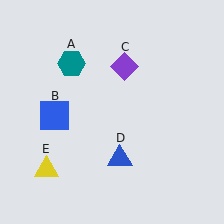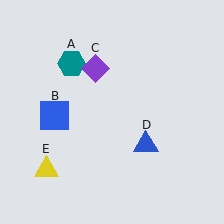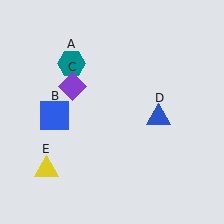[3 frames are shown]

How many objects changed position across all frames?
2 objects changed position: purple diamond (object C), blue triangle (object D).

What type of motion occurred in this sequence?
The purple diamond (object C), blue triangle (object D) rotated counterclockwise around the center of the scene.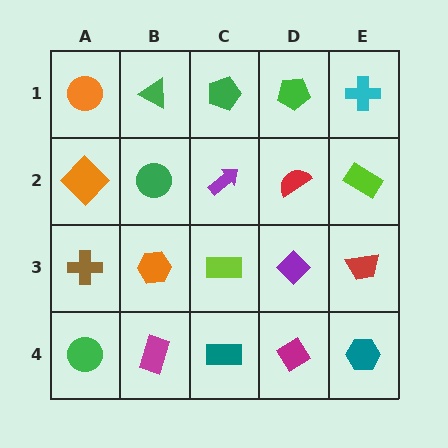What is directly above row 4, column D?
A purple diamond.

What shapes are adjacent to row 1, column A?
An orange diamond (row 2, column A), a green triangle (row 1, column B).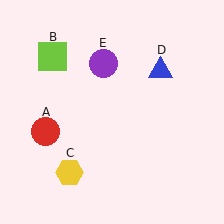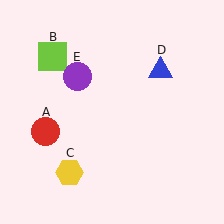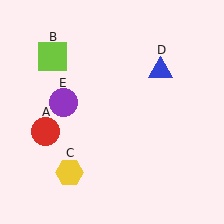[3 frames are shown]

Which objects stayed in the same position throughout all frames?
Red circle (object A) and lime square (object B) and yellow hexagon (object C) and blue triangle (object D) remained stationary.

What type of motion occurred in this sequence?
The purple circle (object E) rotated counterclockwise around the center of the scene.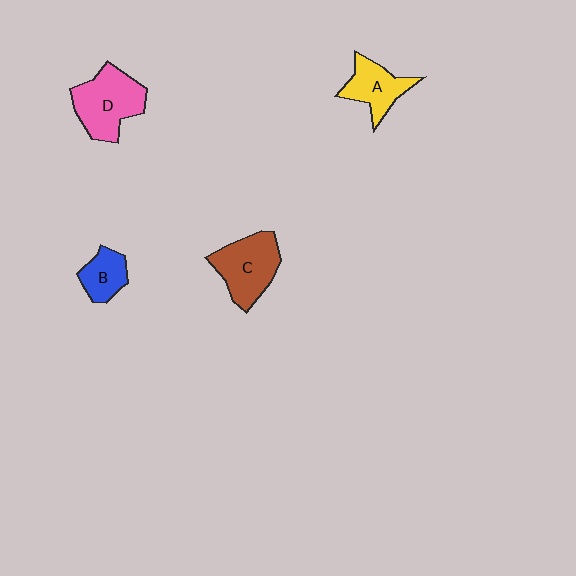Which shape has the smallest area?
Shape B (blue).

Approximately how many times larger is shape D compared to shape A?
Approximately 1.5 times.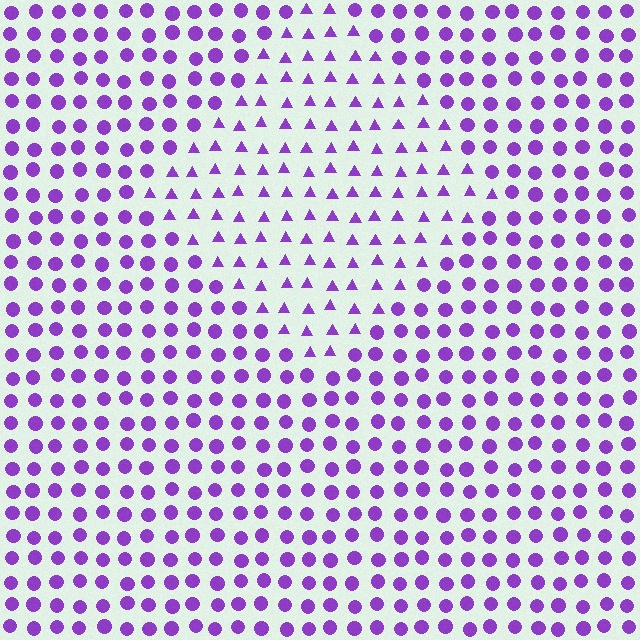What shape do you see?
I see a diamond.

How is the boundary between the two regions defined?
The boundary is defined by a change in element shape: triangles inside vs. circles outside. All elements share the same color and spacing.